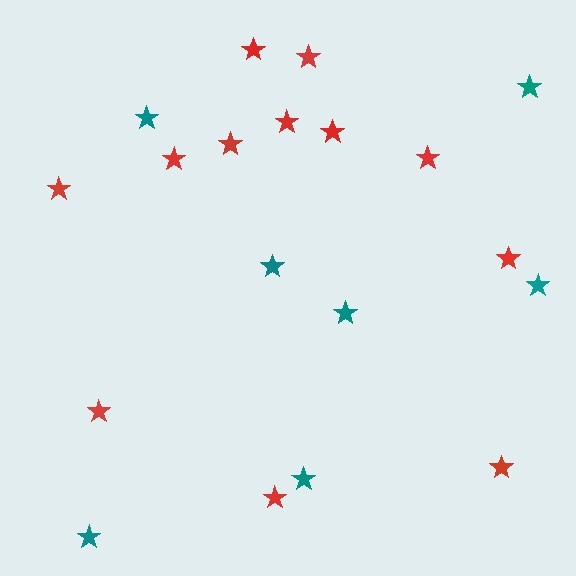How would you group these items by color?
There are 2 groups: one group of teal stars (7) and one group of red stars (12).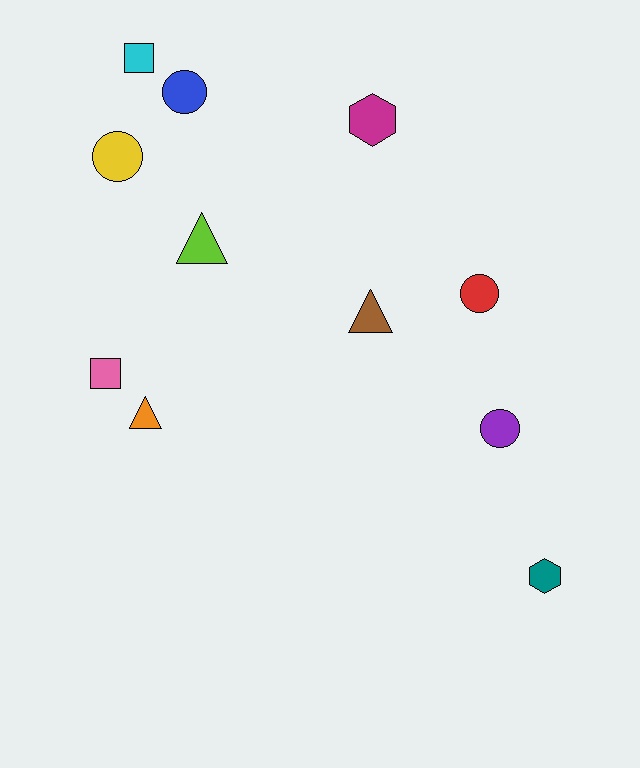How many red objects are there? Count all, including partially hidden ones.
There is 1 red object.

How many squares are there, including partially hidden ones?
There are 2 squares.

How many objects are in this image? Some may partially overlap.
There are 11 objects.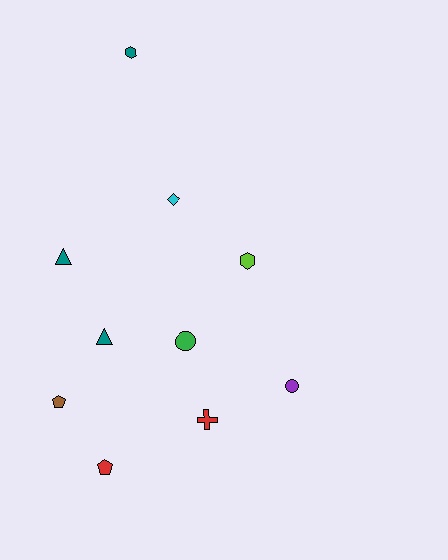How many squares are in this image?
There are no squares.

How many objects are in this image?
There are 10 objects.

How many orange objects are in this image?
There are no orange objects.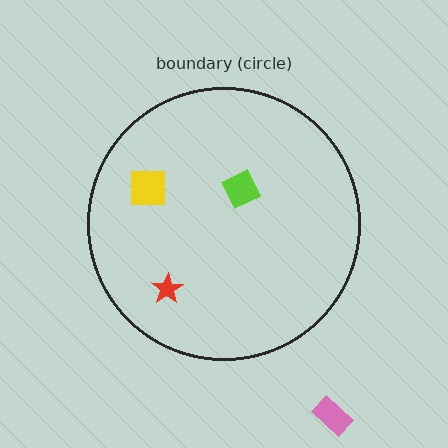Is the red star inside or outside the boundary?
Inside.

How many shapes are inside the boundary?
3 inside, 1 outside.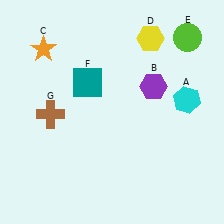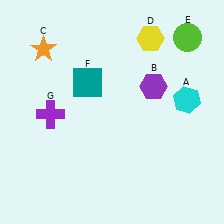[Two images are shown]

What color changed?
The cross (G) changed from brown in Image 1 to purple in Image 2.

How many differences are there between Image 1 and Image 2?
There is 1 difference between the two images.